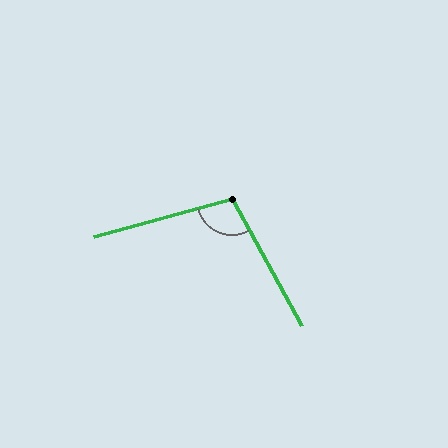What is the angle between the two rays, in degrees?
Approximately 104 degrees.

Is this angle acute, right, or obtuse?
It is obtuse.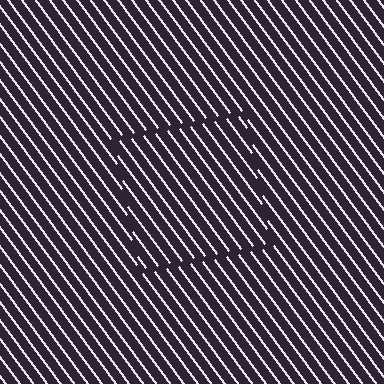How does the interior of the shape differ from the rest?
The interior of the shape contains the same grating, shifted by half a period — the contour is defined by the phase discontinuity where line-ends from the inner and outer gratings abut.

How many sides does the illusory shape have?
4 sides — the line-ends trace a square.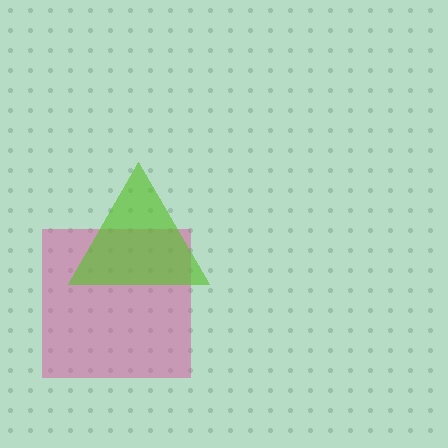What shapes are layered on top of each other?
The layered shapes are: a pink square, a lime triangle.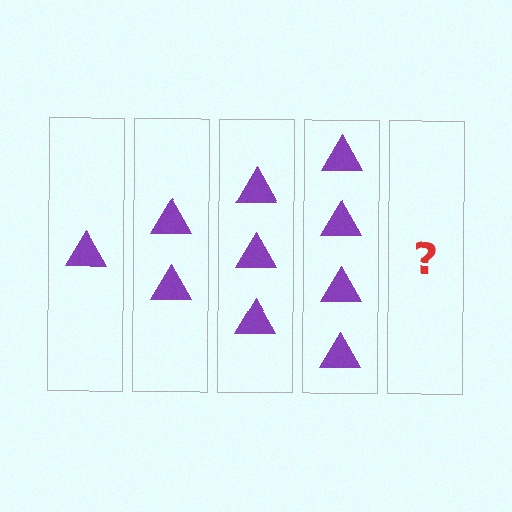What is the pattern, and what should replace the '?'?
The pattern is that each step adds one more triangle. The '?' should be 5 triangles.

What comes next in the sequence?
The next element should be 5 triangles.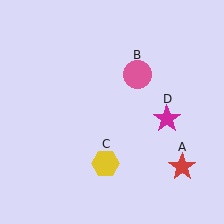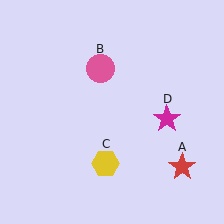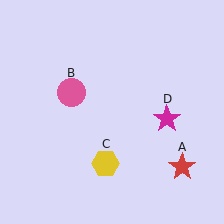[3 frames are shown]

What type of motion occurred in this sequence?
The pink circle (object B) rotated counterclockwise around the center of the scene.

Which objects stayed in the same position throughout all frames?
Red star (object A) and yellow hexagon (object C) and magenta star (object D) remained stationary.